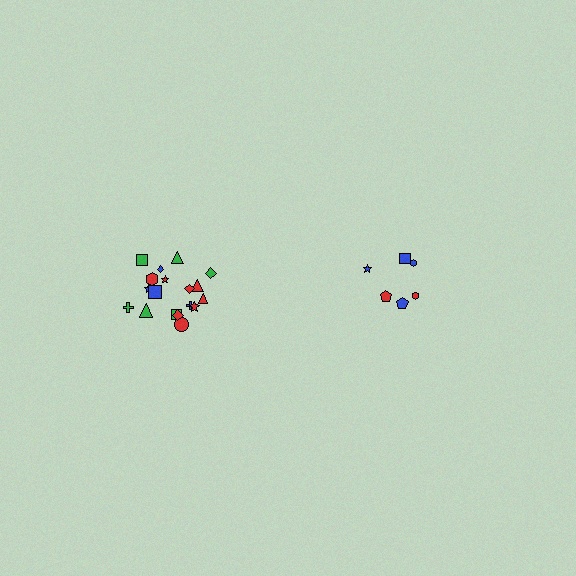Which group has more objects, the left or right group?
The left group.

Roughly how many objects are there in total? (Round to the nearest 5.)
Roughly 25 objects in total.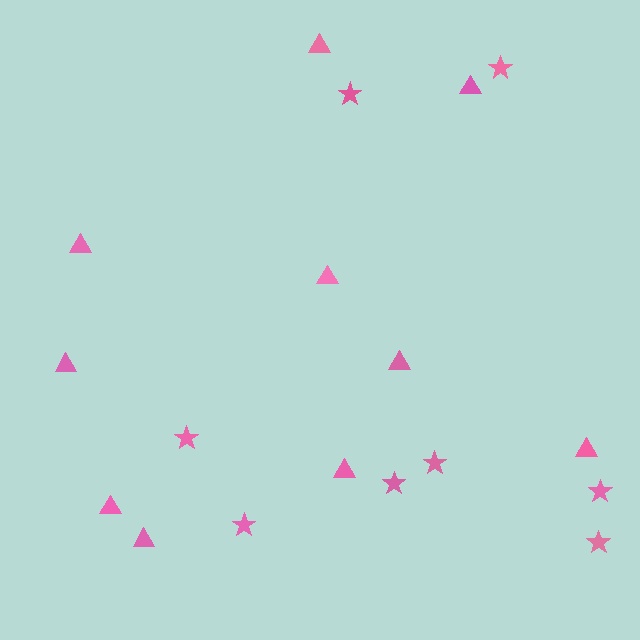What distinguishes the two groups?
There are 2 groups: one group of stars (8) and one group of triangles (10).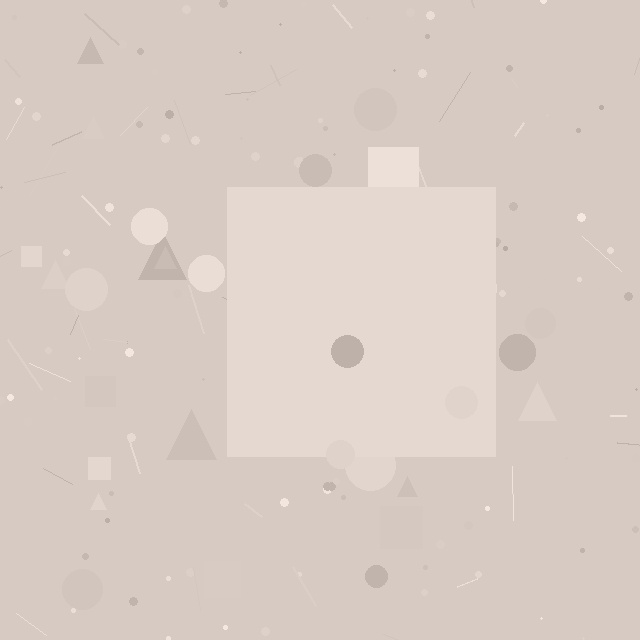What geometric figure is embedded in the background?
A square is embedded in the background.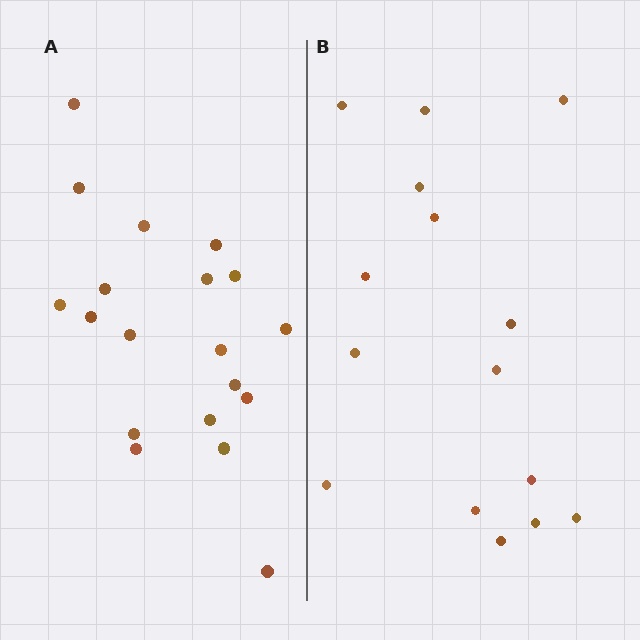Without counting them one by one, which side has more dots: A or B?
Region A (the left region) has more dots.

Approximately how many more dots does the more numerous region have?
Region A has about 4 more dots than region B.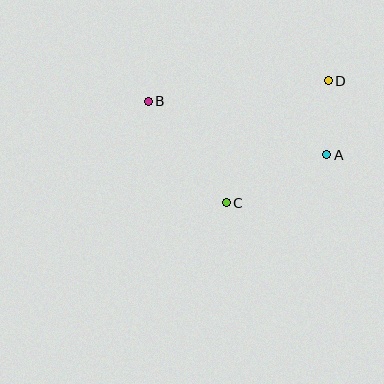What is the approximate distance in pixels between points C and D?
The distance between C and D is approximately 159 pixels.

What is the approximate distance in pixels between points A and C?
The distance between A and C is approximately 111 pixels.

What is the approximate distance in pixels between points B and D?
The distance between B and D is approximately 181 pixels.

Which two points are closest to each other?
Points A and D are closest to each other.